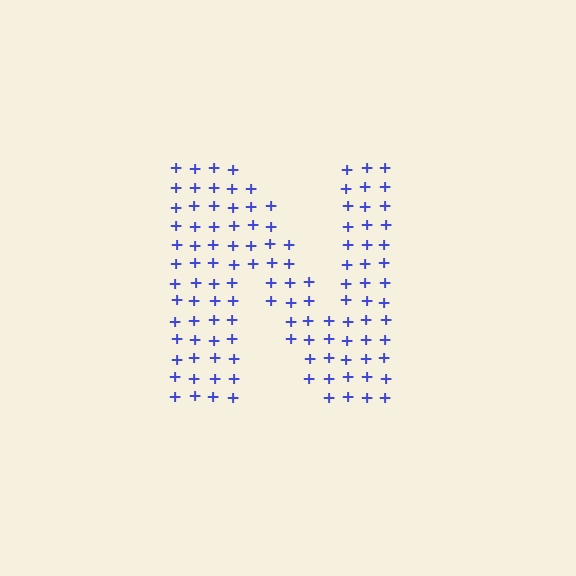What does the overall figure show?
The overall figure shows the letter N.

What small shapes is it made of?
It is made of small plus signs.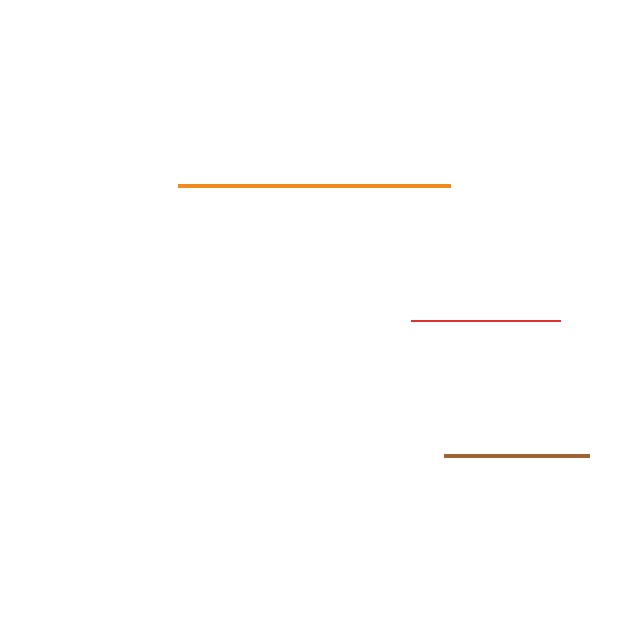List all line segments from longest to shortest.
From longest to shortest: orange, red, brown.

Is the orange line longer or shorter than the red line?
The orange line is longer than the red line.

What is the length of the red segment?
The red segment is approximately 149 pixels long.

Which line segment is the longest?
The orange line is the longest at approximately 272 pixels.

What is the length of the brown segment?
The brown segment is approximately 144 pixels long.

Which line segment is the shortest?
The brown line is the shortest at approximately 144 pixels.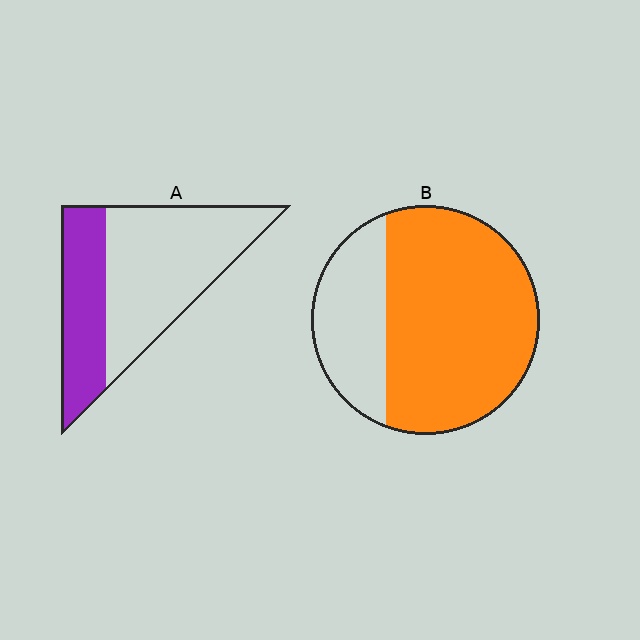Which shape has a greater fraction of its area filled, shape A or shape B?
Shape B.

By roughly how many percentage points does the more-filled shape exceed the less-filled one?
By roughly 35 percentage points (B over A).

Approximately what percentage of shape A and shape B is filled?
A is approximately 35% and B is approximately 70%.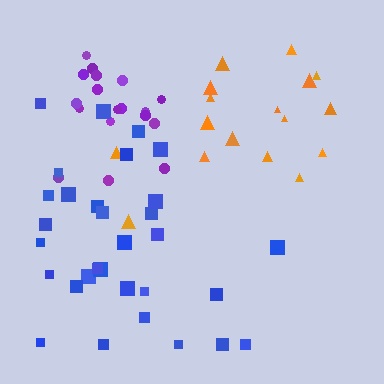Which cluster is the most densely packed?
Purple.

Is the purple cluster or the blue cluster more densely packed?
Purple.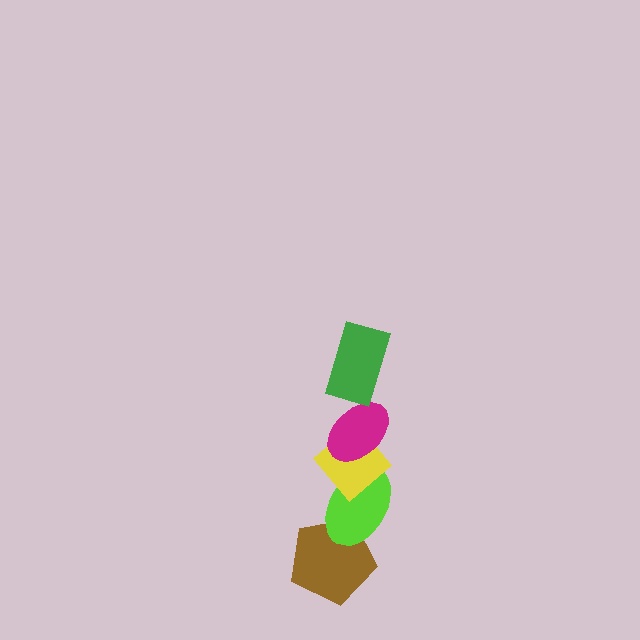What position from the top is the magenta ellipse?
The magenta ellipse is 2nd from the top.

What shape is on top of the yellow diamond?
The magenta ellipse is on top of the yellow diamond.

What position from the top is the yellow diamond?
The yellow diamond is 3rd from the top.